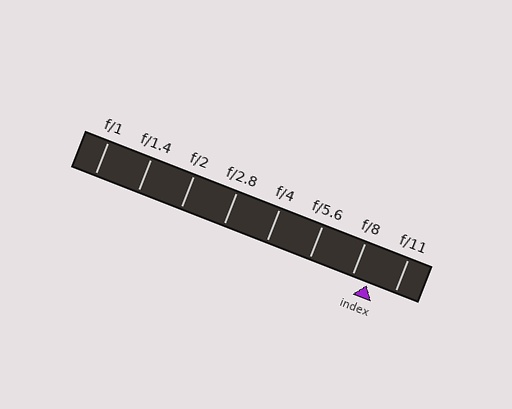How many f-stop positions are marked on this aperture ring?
There are 8 f-stop positions marked.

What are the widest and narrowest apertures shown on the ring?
The widest aperture shown is f/1 and the narrowest is f/11.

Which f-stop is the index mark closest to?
The index mark is closest to f/8.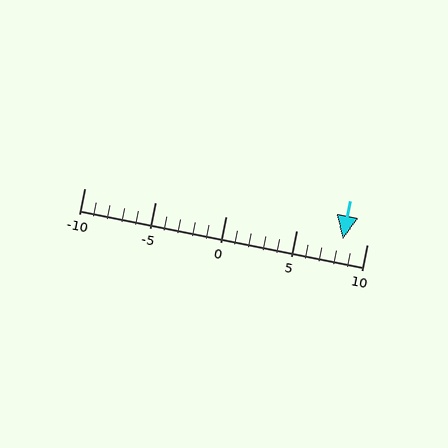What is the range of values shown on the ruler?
The ruler shows values from -10 to 10.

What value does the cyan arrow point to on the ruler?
The cyan arrow points to approximately 8.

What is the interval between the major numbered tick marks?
The major tick marks are spaced 5 units apart.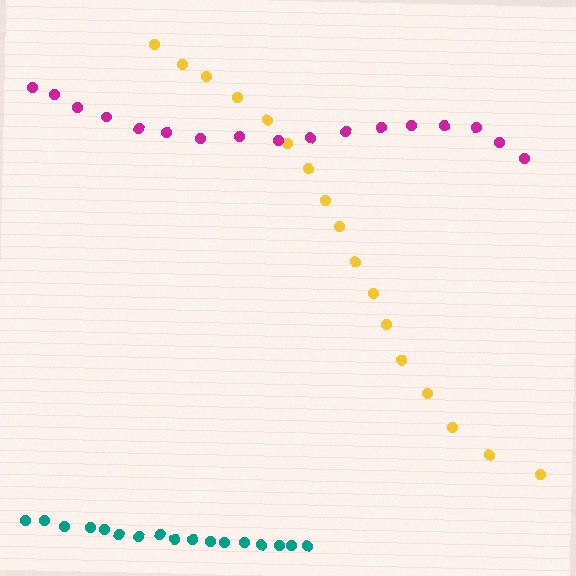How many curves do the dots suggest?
There are 3 distinct paths.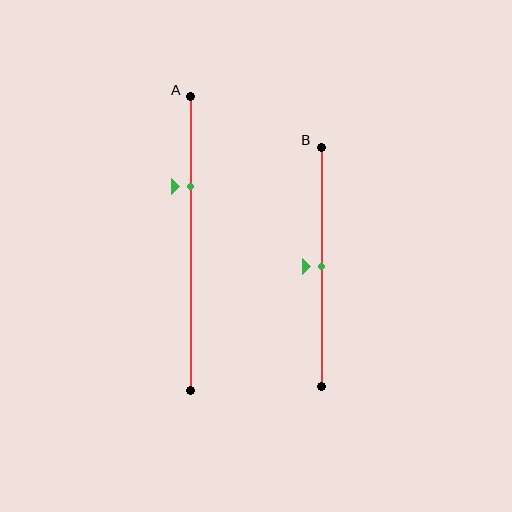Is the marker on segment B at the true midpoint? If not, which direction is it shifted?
Yes, the marker on segment B is at the true midpoint.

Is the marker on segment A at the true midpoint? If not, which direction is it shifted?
No, the marker on segment A is shifted upward by about 19% of the segment length.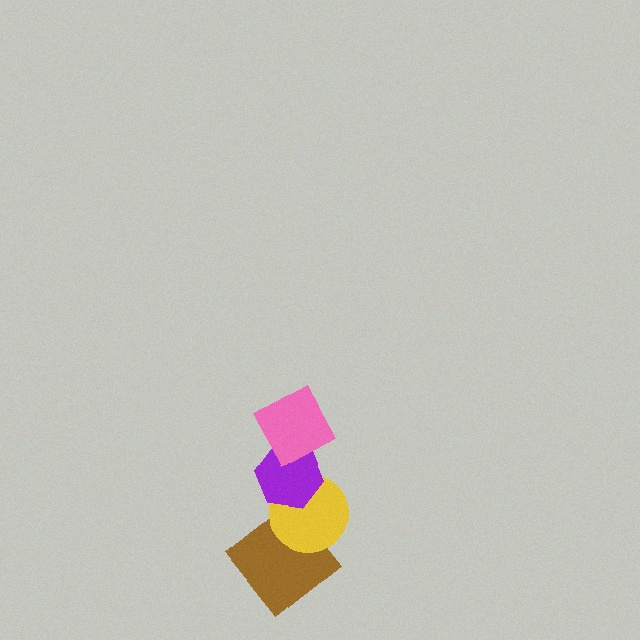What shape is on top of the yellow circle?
The purple hexagon is on top of the yellow circle.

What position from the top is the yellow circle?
The yellow circle is 3rd from the top.